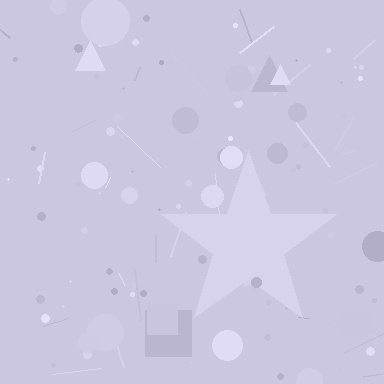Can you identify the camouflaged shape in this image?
The camouflaged shape is a star.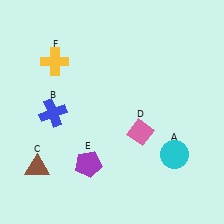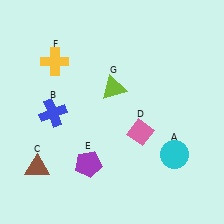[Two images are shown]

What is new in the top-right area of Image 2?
A lime triangle (G) was added in the top-right area of Image 2.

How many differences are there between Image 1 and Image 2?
There is 1 difference between the two images.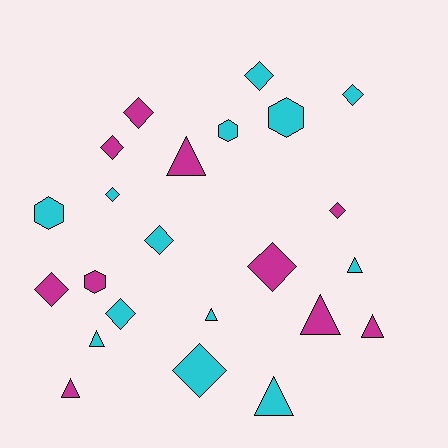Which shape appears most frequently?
Diamond, with 11 objects.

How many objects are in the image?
There are 23 objects.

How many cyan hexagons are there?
There are 3 cyan hexagons.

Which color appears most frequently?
Cyan, with 13 objects.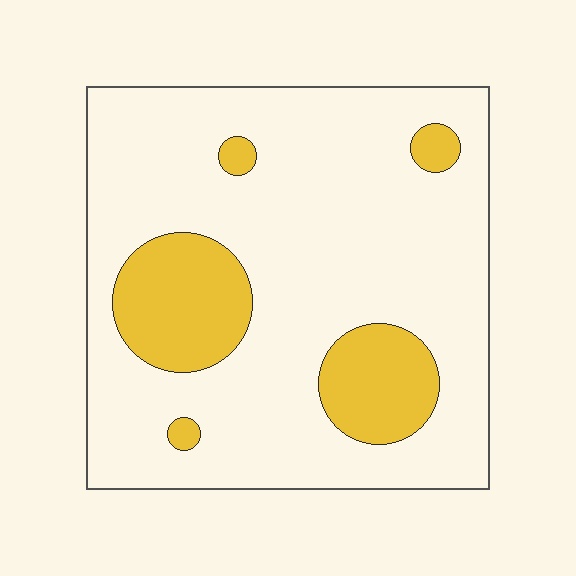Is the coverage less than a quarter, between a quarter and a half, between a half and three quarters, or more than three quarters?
Less than a quarter.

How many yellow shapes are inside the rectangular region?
5.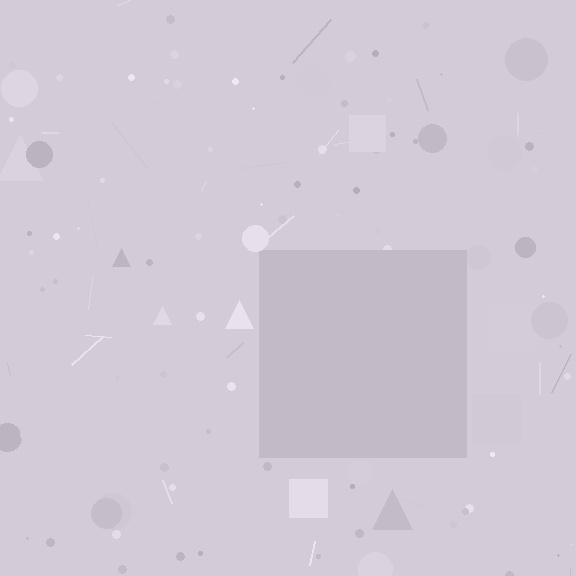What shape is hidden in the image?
A square is hidden in the image.